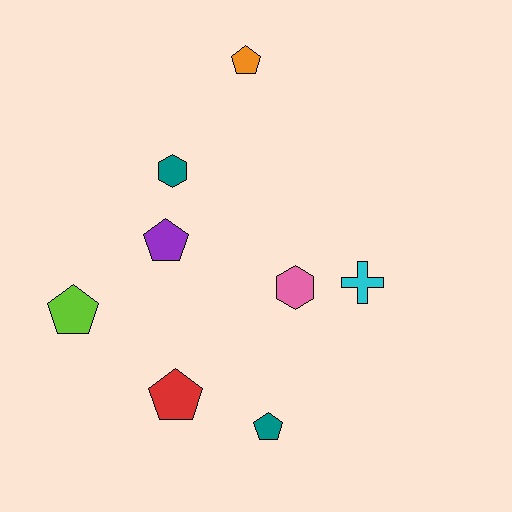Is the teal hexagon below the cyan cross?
No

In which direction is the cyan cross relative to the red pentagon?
The cyan cross is to the right of the red pentagon.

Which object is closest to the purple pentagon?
The teal hexagon is closest to the purple pentagon.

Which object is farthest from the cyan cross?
The lime pentagon is farthest from the cyan cross.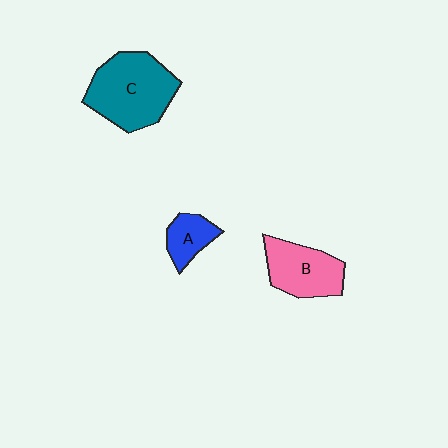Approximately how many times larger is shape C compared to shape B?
Approximately 1.5 times.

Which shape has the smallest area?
Shape A (blue).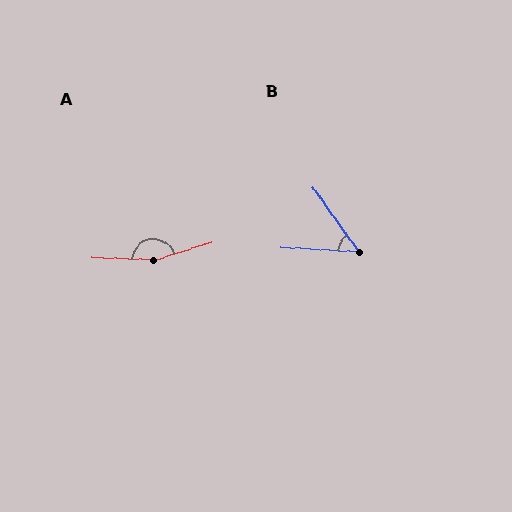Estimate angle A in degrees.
Approximately 159 degrees.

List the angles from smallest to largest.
B (51°), A (159°).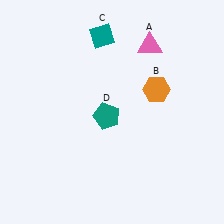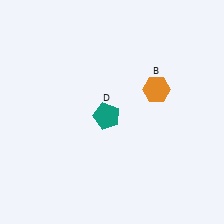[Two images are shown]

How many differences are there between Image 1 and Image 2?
There are 2 differences between the two images.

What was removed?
The teal diamond (C), the pink triangle (A) were removed in Image 2.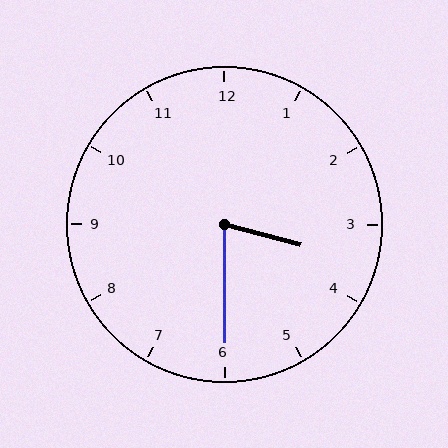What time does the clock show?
3:30.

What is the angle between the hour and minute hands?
Approximately 75 degrees.